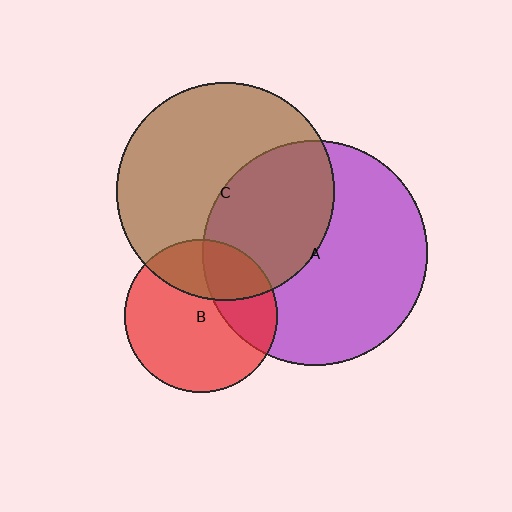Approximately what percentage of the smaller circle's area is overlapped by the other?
Approximately 30%.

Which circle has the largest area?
Circle A (purple).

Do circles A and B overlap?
Yes.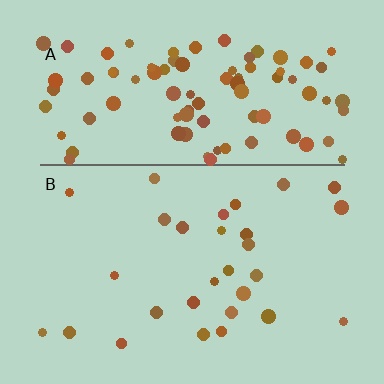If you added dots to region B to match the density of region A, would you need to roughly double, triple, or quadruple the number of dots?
Approximately triple.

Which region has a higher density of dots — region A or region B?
A (the top).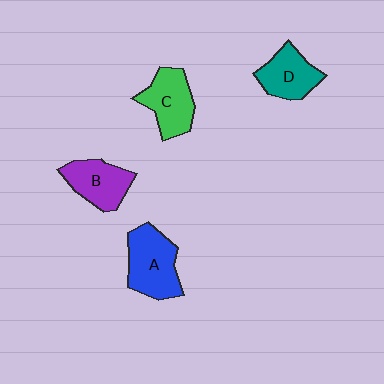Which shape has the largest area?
Shape A (blue).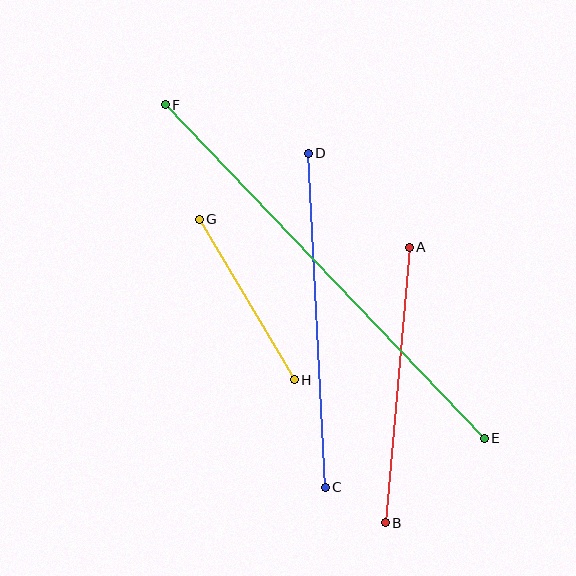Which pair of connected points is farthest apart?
Points E and F are farthest apart.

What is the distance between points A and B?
The distance is approximately 276 pixels.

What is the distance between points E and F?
The distance is approximately 462 pixels.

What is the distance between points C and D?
The distance is approximately 334 pixels.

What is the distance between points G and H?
The distance is approximately 186 pixels.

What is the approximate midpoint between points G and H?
The midpoint is at approximately (247, 299) pixels.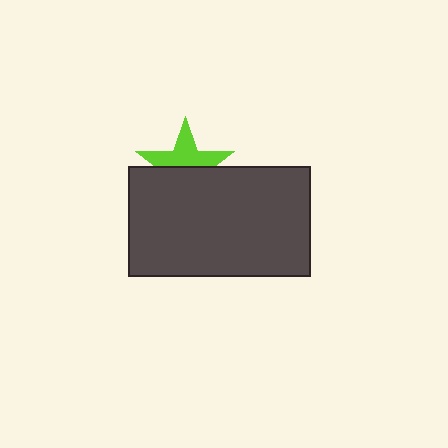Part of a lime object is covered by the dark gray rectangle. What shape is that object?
It is a star.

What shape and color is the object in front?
The object in front is a dark gray rectangle.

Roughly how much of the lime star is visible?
About half of it is visible (roughly 50%).